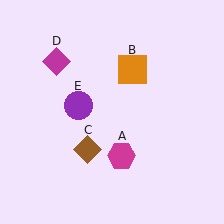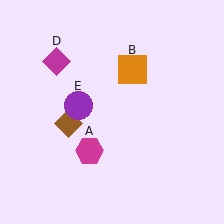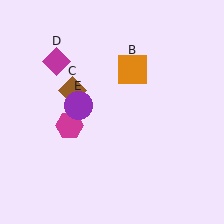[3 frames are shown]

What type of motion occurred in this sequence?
The magenta hexagon (object A), brown diamond (object C) rotated clockwise around the center of the scene.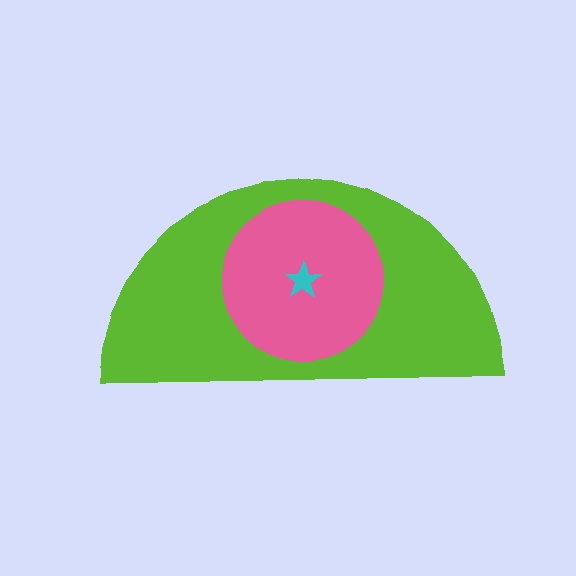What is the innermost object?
The cyan star.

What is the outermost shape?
The lime semicircle.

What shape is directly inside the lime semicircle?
The pink circle.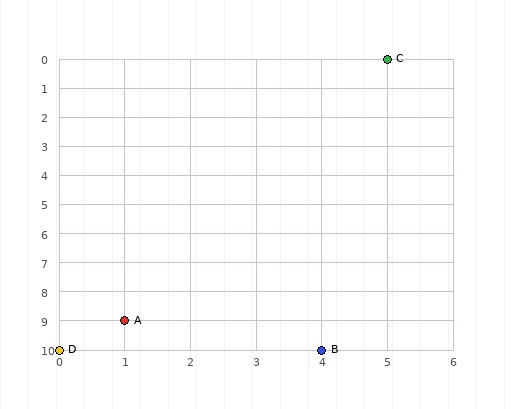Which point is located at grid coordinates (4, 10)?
Point B is at (4, 10).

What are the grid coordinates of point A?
Point A is at grid coordinates (1, 9).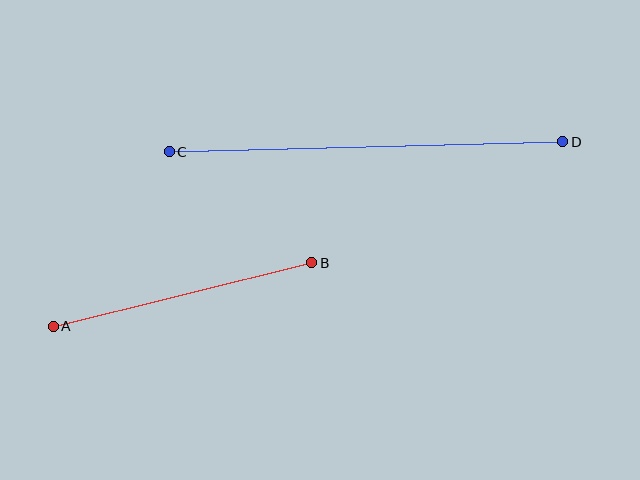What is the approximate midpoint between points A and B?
The midpoint is at approximately (183, 294) pixels.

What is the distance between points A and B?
The distance is approximately 266 pixels.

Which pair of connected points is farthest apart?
Points C and D are farthest apart.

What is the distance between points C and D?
The distance is approximately 394 pixels.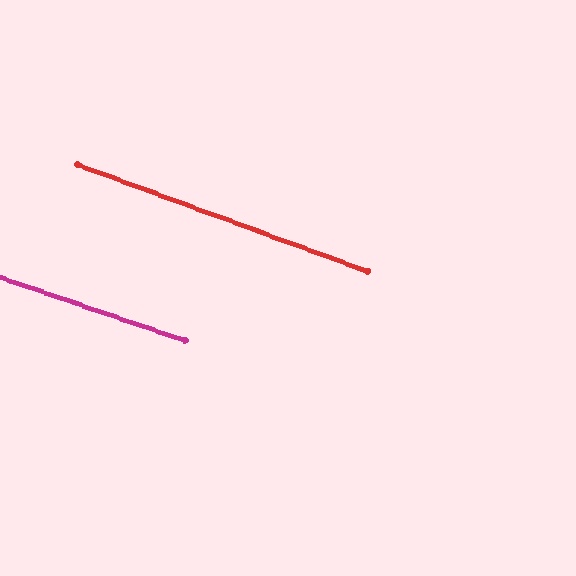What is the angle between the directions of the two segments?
Approximately 1 degree.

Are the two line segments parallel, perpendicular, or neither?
Parallel — their directions differ by only 1.4°.